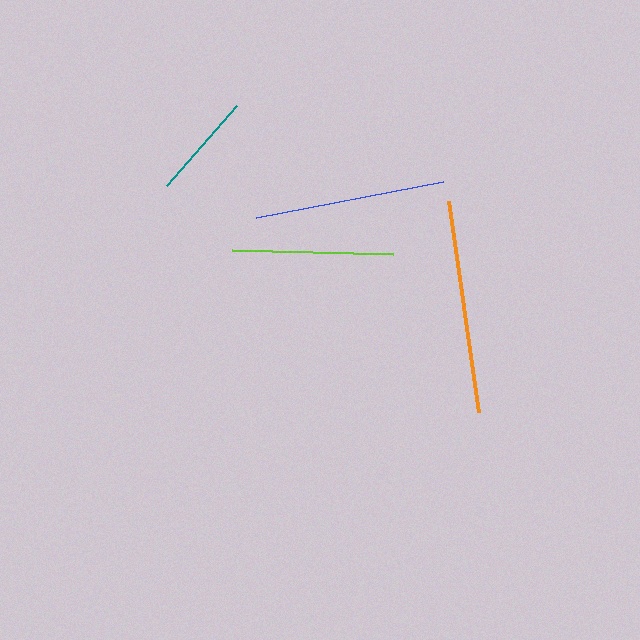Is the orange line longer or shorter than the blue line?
The orange line is longer than the blue line.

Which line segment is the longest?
The orange line is the longest at approximately 213 pixels.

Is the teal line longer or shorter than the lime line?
The lime line is longer than the teal line.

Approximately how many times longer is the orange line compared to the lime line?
The orange line is approximately 1.3 times the length of the lime line.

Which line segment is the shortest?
The teal line is the shortest at approximately 106 pixels.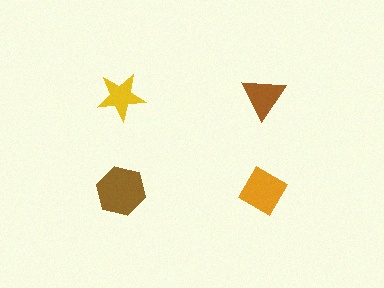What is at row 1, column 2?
A brown triangle.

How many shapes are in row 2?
2 shapes.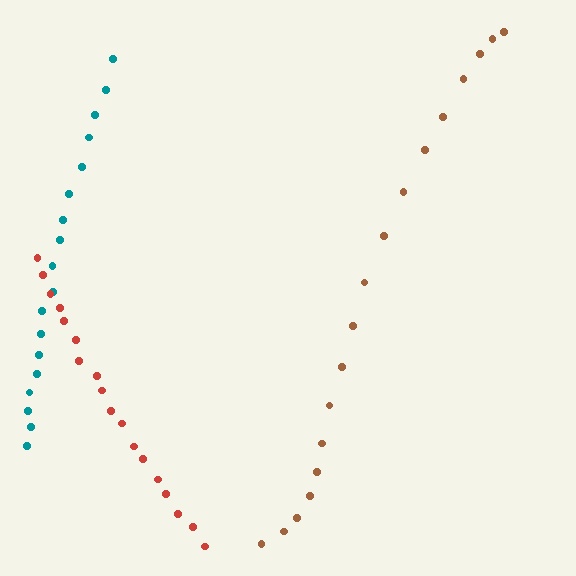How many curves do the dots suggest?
There are 3 distinct paths.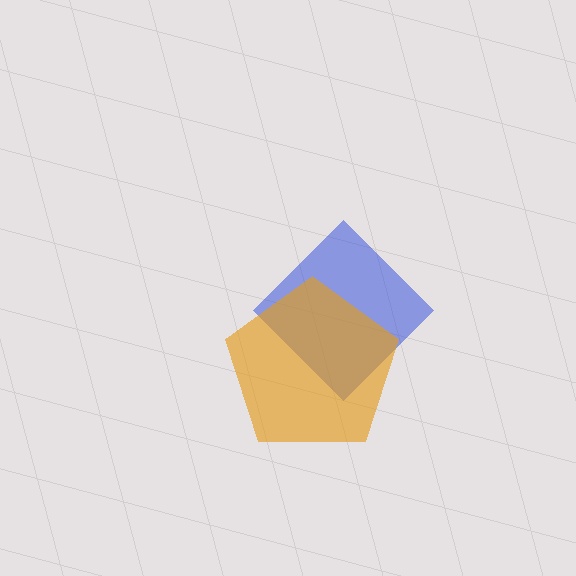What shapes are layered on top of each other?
The layered shapes are: a blue diamond, an orange pentagon.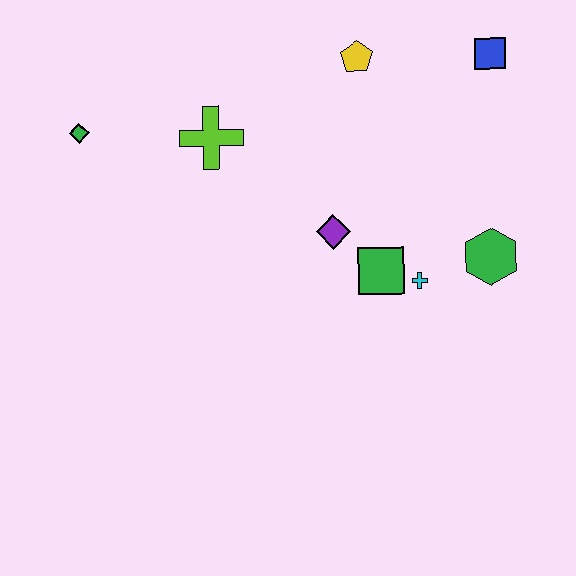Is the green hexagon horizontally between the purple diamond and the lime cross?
No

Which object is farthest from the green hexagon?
The green diamond is farthest from the green hexagon.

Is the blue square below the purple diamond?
No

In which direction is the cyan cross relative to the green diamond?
The cyan cross is to the right of the green diamond.